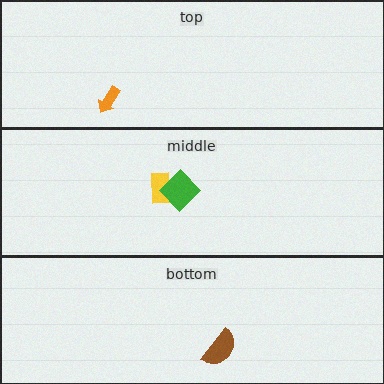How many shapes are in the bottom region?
1.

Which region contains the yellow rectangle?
The middle region.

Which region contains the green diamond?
The middle region.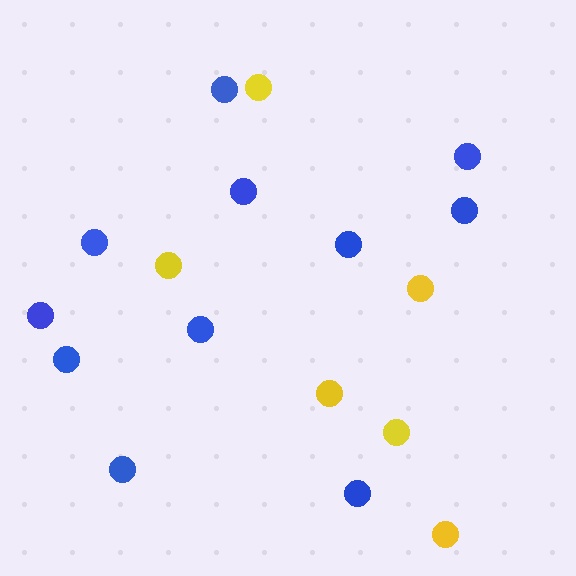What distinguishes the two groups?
There are 2 groups: one group of blue circles (11) and one group of yellow circles (6).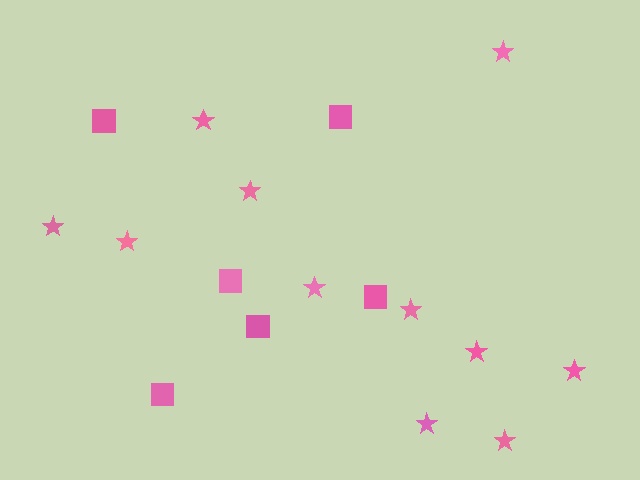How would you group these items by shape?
There are 2 groups: one group of stars (11) and one group of squares (6).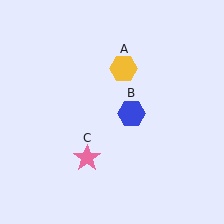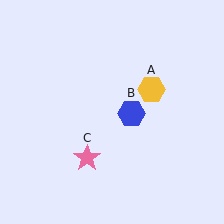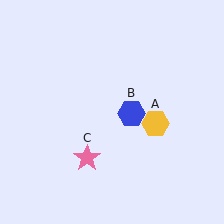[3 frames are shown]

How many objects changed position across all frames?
1 object changed position: yellow hexagon (object A).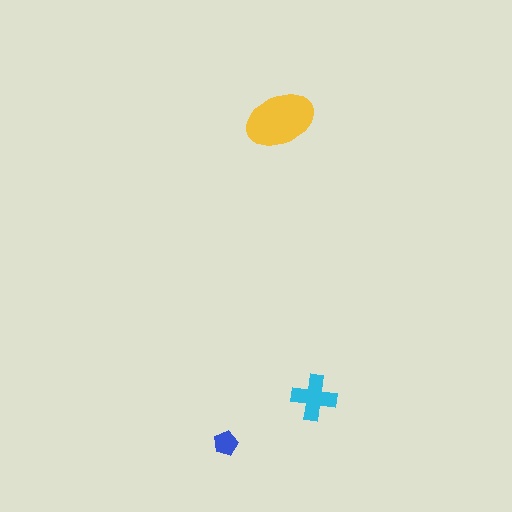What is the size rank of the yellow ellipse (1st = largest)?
1st.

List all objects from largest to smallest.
The yellow ellipse, the cyan cross, the blue pentagon.